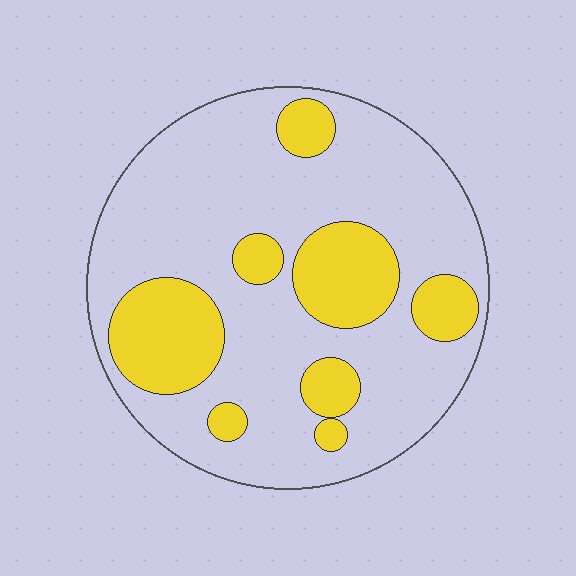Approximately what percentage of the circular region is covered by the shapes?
Approximately 25%.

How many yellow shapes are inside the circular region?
8.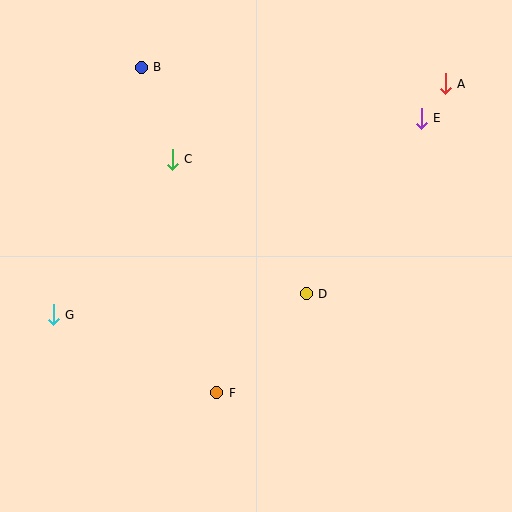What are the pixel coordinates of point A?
Point A is at (445, 84).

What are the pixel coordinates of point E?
Point E is at (421, 118).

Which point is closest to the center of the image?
Point D at (306, 294) is closest to the center.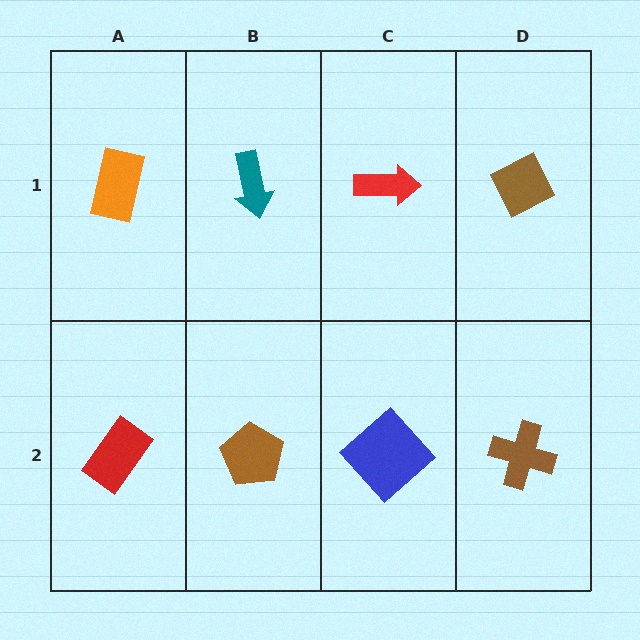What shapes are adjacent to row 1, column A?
A red rectangle (row 2, column A), a teal arrow (row 1, column B).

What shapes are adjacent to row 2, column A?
An orange rectangle (row 1, column A), a brown pentagon (row 2, column B).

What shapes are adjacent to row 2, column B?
A teal arrow (row 1, column B), a red rectangle (row 2, column A), a blue diamond (row 2, column C).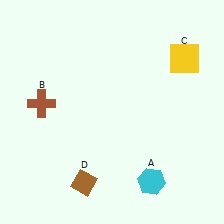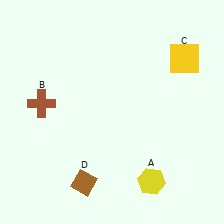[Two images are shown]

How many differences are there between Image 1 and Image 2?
There is 1 difference between the two images.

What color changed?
The hexagon (A) changed from cyan in Image 1 to yellow in Image 2.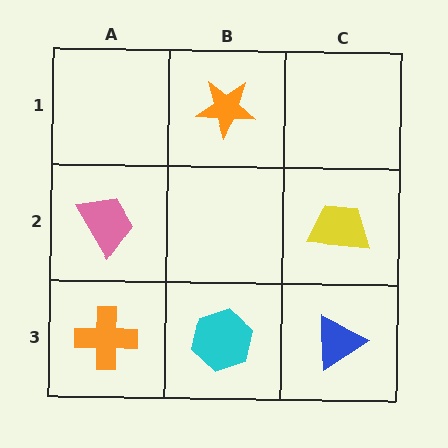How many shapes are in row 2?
2 shapes.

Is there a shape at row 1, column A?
No, that cell is empty.